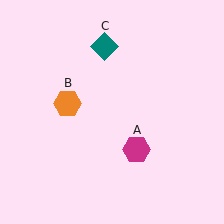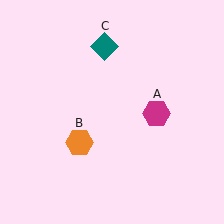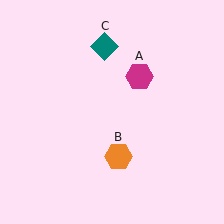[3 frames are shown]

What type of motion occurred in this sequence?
The magenta hexagon (object A), orange hexagon (object B) rotated counterclockwise around the center of the scene.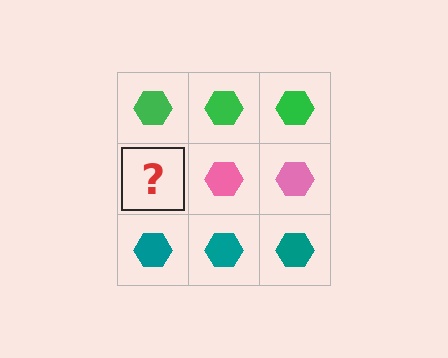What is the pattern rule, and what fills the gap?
The rule is that each row has a consistent color. The gap should be filled with a pink hexagon.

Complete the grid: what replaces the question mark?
The question mark should be replaced with a pink hexagon.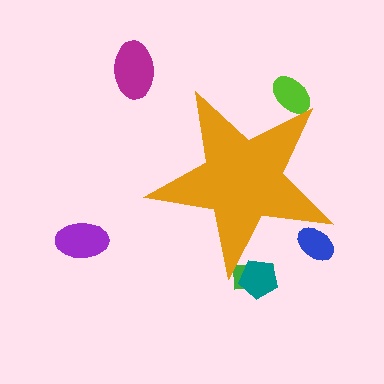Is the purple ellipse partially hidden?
No, the purple ellipse is fully visible.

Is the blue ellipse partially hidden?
Yes, the blue ellipse is partially hidden behind the orange star.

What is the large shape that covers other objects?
An orange star.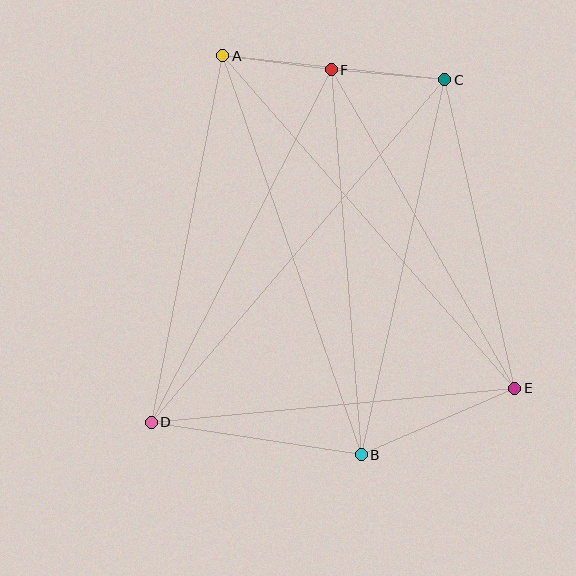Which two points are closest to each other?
Points A and F are closest to each other.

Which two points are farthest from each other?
Points C and D are farthest from each other.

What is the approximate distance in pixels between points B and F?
The distance between B and F is approximately 386 pixels.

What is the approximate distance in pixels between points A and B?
The distance between A and B is approximately 422 pixels.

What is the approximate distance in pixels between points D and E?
The distance between D and E is approximately 365 pixels.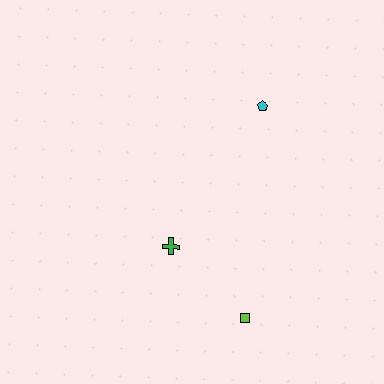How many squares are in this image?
There is 1 square.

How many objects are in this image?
There are 3 objects.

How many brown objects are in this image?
There are no brown objects.